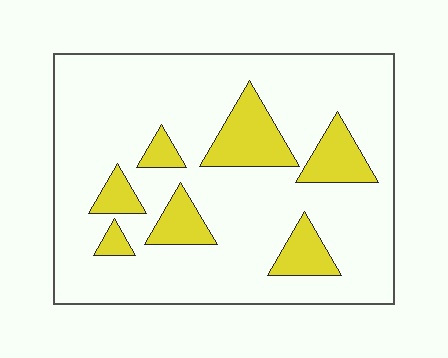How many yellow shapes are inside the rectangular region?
7.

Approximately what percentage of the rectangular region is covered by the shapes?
Approximately 20%.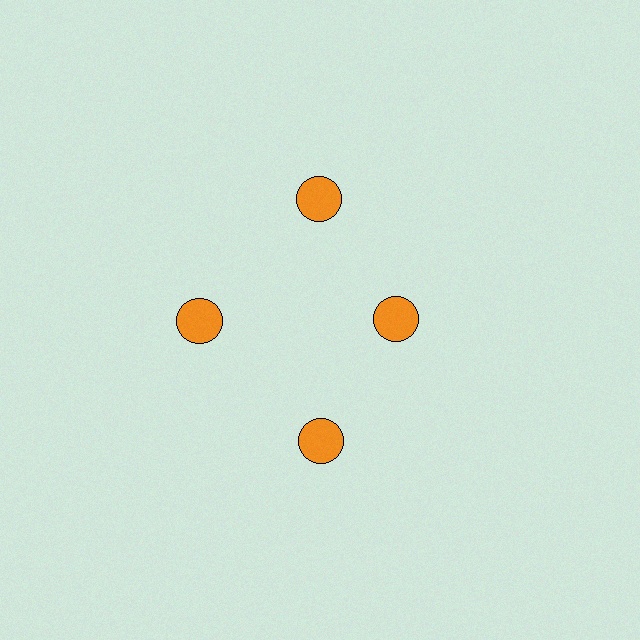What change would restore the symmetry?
The symmetry would be restored by moving it outward, back onto the ring so that all 4 circles sit at equal angles and equal distance from the center.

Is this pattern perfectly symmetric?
No. The 4 orange circles are arranged in a ring, but one element near the 3 o'clock position is pulled inward toward the center, breaking the 4-fold rotational symmetry.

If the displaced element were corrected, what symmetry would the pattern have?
It would have 4-fold rotational symmetry — the pattern would map onto itself every 90 degrees.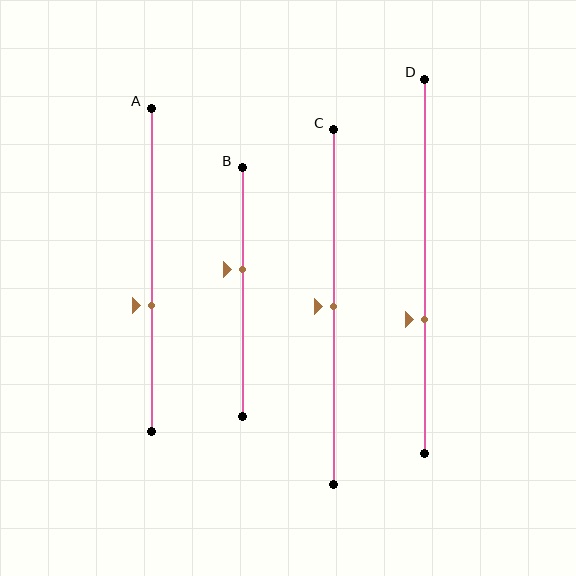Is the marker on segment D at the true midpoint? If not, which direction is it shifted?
No, the marker on segment D is shifted downward by about 14% of the segment length.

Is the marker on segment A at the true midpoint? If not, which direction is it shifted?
No, the marker on segment A is shifted downward by about 11% of the segment length.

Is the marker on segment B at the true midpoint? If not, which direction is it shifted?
No, the marker on segment B is shifted upward by about 9% of the segment length.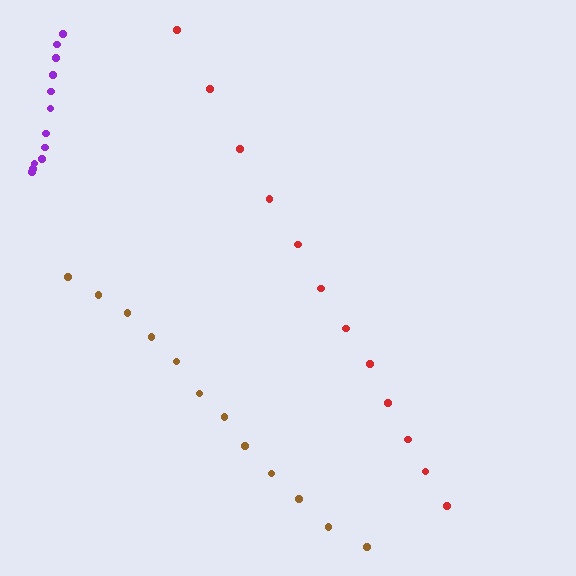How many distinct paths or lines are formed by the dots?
There are 3 distinct paths.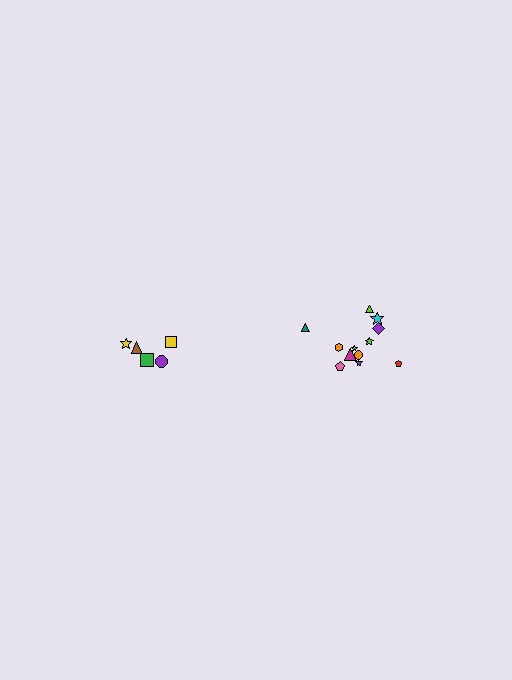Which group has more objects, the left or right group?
The right group.